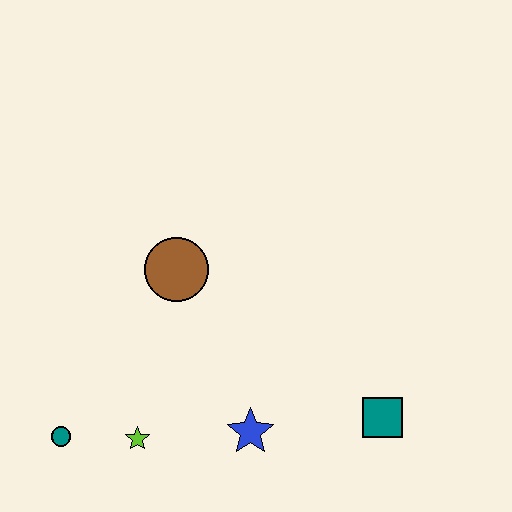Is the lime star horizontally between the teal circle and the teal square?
Yes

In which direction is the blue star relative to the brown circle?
The blue star is below the brown circle.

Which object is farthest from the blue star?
The teal circle is farthest from the blue star.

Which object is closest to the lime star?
The teal circle is closest to the lime star.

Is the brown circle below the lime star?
No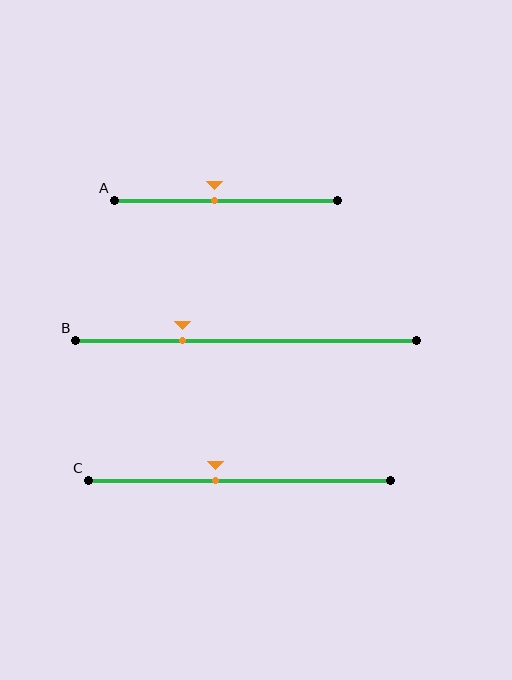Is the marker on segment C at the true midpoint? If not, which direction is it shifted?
No, the marker on segment C is shifted to the left by about 8% of the segment length.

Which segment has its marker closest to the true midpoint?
Segment A has its marker closest to the true midpoint.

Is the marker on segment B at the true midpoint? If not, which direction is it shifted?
No, the marker on segment B is shifted to the left by about 19% of the segment length.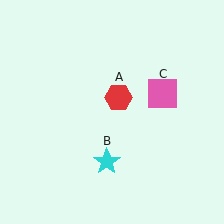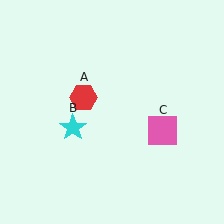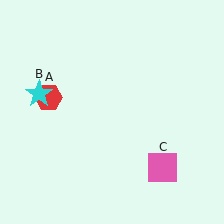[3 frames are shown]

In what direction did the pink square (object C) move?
The pink square (object C) moved down.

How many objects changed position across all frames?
3 objects changed position: red hexagon (object A), cyan star (object B), pink square (object C).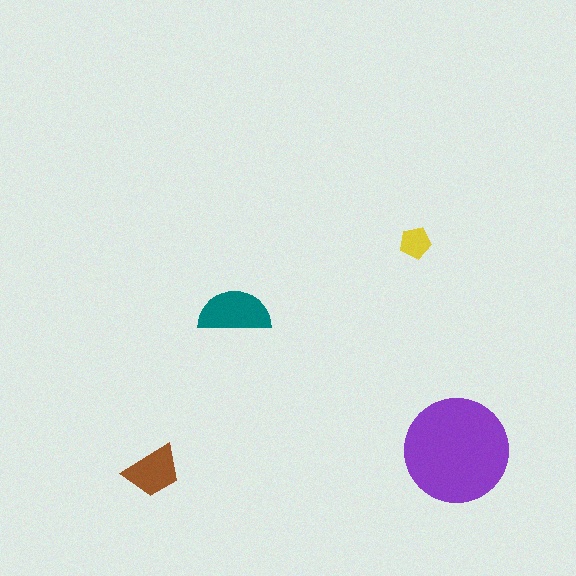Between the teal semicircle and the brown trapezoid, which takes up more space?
The teal semicircle.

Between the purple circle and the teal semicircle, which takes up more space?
The purple circle.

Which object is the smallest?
The yellow pentagon.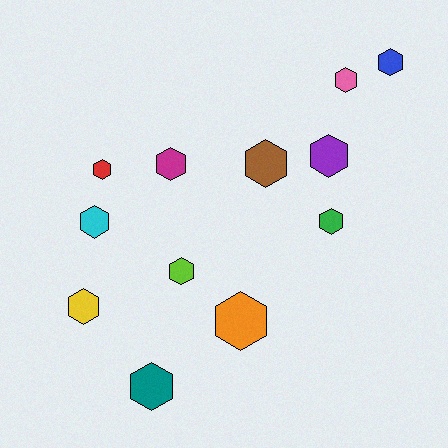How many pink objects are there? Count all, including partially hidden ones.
There is 1 pink object.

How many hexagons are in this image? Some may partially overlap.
There are 12 hexagons.